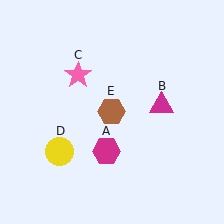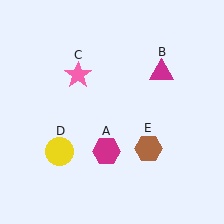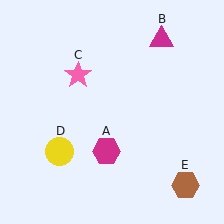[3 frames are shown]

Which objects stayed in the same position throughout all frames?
Magenta hexagon (object A) and pink star (object C) and yellow circle (object D) remained stationary.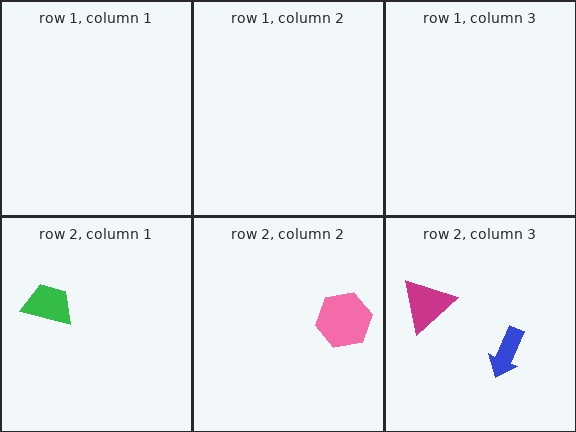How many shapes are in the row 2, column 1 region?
1.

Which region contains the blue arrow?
The row 2, column 3 region.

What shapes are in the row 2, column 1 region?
The green trapezoid.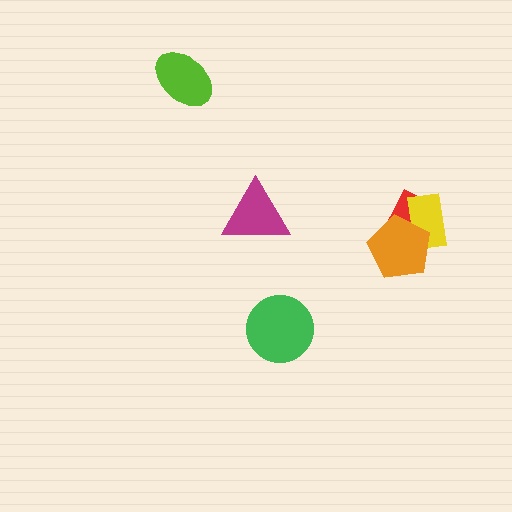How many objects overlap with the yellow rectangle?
2 objects overlap with the yellow rectangle.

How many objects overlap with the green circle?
0 objects overlap with the green circle.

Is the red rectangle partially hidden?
Yes, it is partially covered by another shape.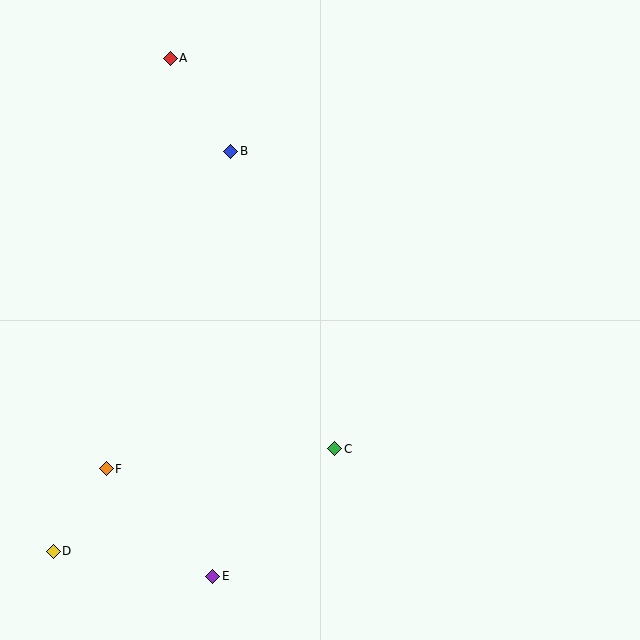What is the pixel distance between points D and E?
The distance between D and E is 161 pixels.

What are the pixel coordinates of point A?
Point A is at (170, 59).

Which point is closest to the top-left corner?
Point A is closest to the top-left corner.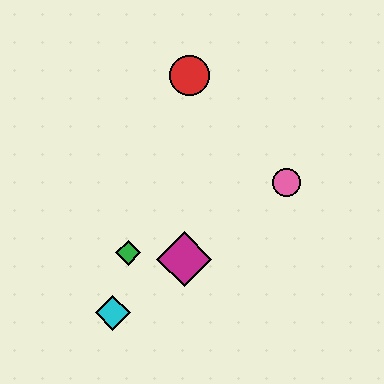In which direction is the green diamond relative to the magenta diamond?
The green diamond is to the left of the magenta diamond.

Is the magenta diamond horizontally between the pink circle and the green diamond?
Yes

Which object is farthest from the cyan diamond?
The red circle is farthest from the cyan diamond.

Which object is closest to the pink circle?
The magenta diamond is closest to the pink circle.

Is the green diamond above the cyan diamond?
Yes